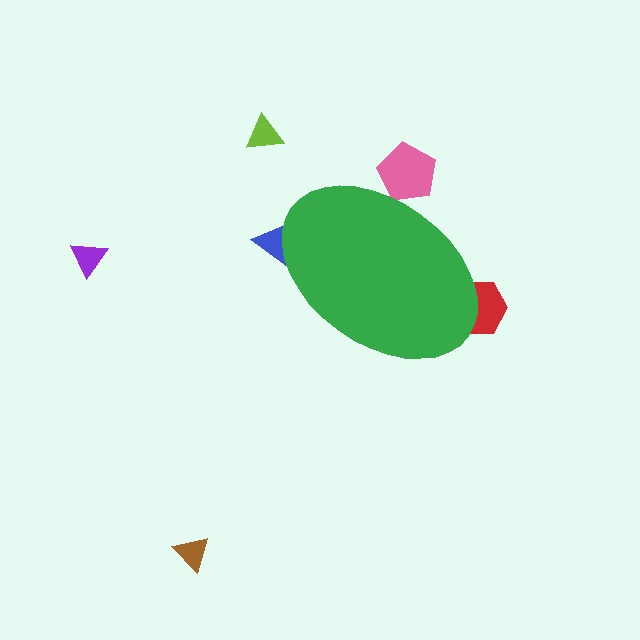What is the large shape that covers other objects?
A green ellipse.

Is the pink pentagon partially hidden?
Yes, the pink pentagon is partially hidden behind the green ellipse.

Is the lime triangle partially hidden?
No, the lime triangle is fully visible.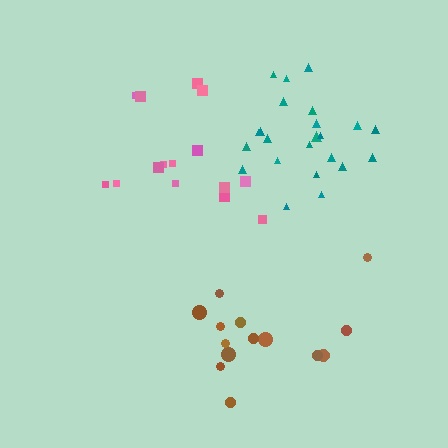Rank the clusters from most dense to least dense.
teal, pink, brown.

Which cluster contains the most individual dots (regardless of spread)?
Teal (24).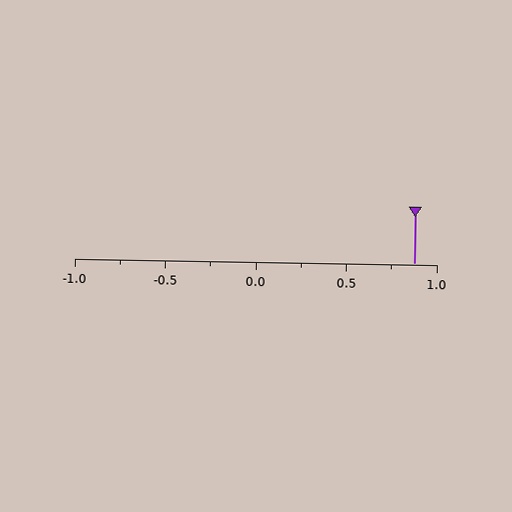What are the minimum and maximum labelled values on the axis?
The axis runs from -1.0 to 1.0.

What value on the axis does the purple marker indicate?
The marker indicates approximately 0.88.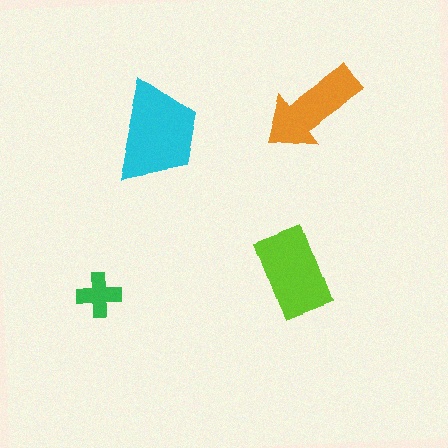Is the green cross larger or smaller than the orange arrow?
Smaller.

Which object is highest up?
The orange arrow is topmost.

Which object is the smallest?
The green cross.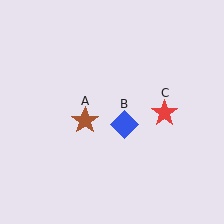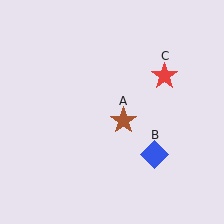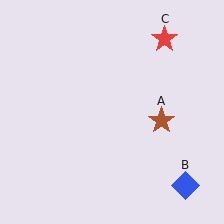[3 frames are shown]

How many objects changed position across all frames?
3 objects changed position: brown star (object A), blue diamond (object B), red star (object C).